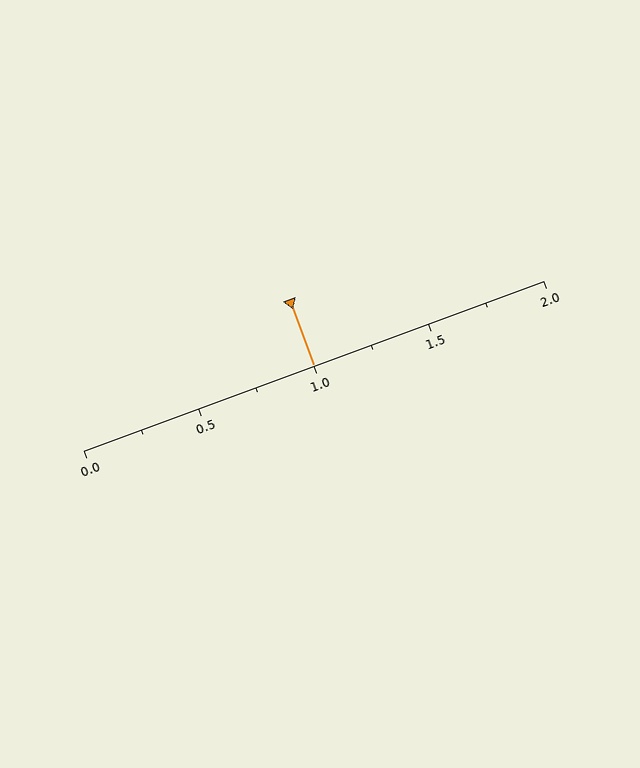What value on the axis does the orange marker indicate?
The marker indicates approximately 1.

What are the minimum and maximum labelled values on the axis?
The axis runs from 0.0 to 2.0.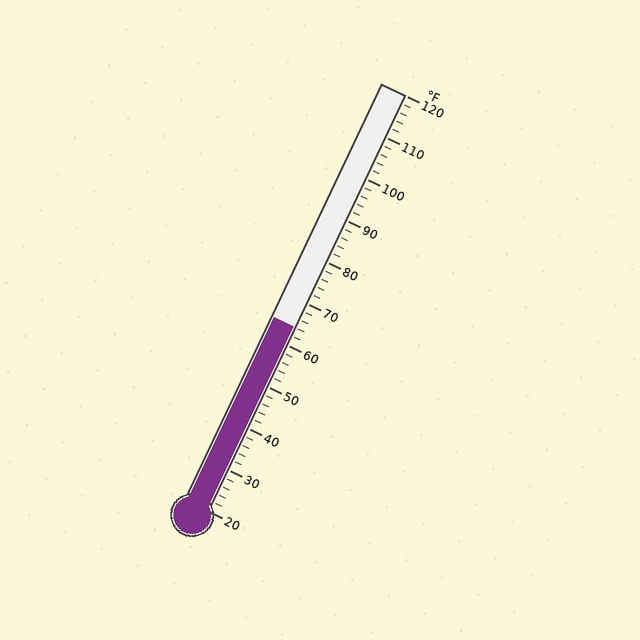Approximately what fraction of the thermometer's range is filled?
The thermometer is filled to approximately 45% of its range.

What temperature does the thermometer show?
The thermometer shows approximately 64°F.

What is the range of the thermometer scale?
The thermometer scale ranges from 20°F to 120°F.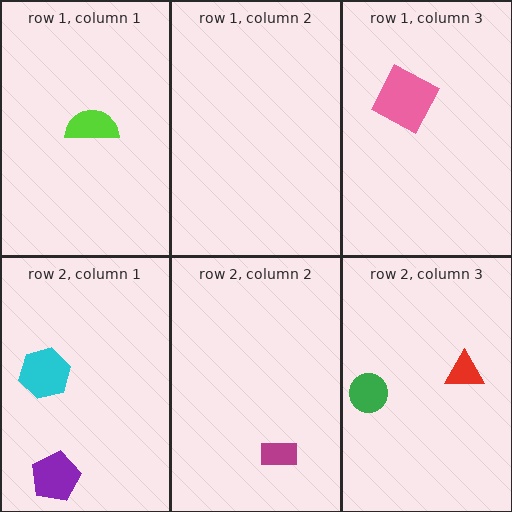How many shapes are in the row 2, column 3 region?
2.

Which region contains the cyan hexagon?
The row 2, column 1 region.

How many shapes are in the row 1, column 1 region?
1.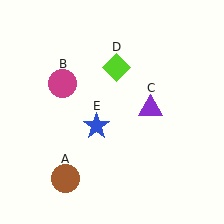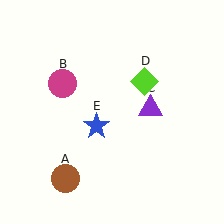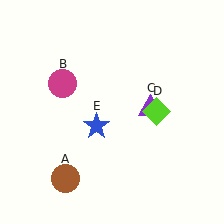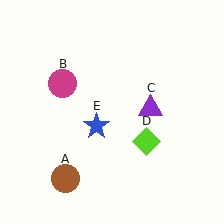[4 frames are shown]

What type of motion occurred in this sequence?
The lime diamond (object D) rotated clockwise around the center of the scene.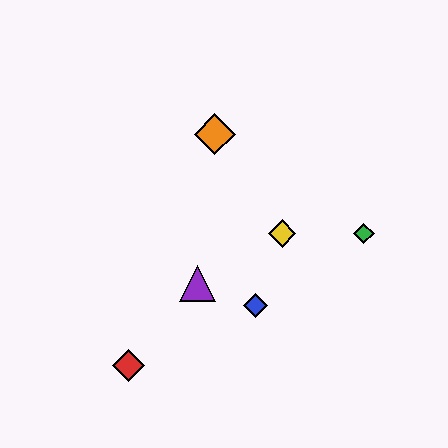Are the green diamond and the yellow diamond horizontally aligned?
Yes, both are at y≈234.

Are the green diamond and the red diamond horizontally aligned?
No, the green diamond is at y≈234 and the red diamond is at y≈366.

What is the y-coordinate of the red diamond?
The red diamond is at y≈366.